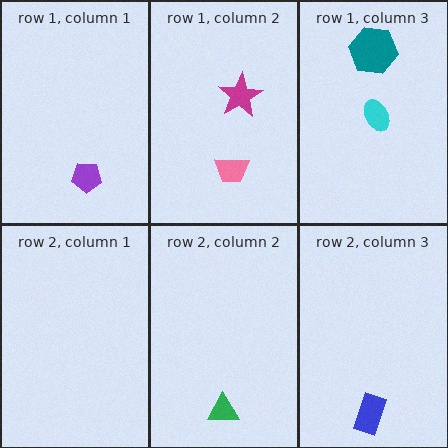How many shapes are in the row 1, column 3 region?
2.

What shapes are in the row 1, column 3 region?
The teal hexagon, the cyan ellipse.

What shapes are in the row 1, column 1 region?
The purple pentagon.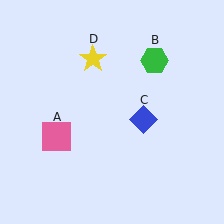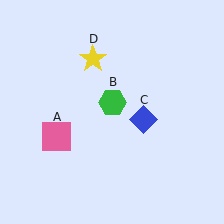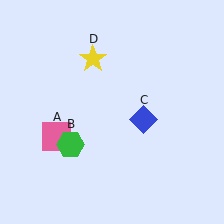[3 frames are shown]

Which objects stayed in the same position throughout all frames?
Pink square (object A) and blue diamond (object C) and yellow star (object D) remained stationary.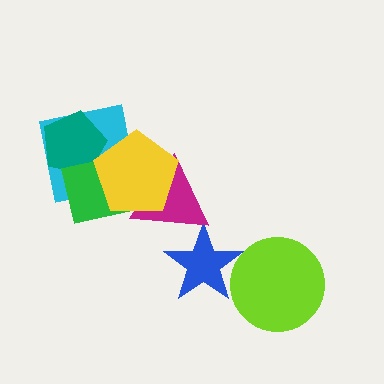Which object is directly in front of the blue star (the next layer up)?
The lime circle is directly in front of the blue star.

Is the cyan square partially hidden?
Yes, it is partially covered by another shape.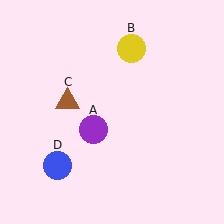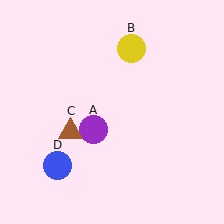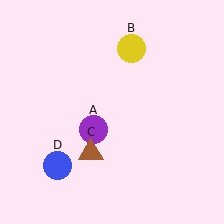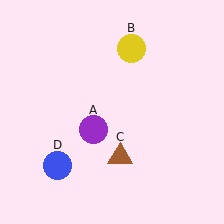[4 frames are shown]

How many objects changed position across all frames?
1 object changed position: brown triangle (object C).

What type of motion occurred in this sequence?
The brown triangle (object C) rotated counterclockwise around the center of the scene.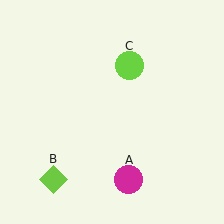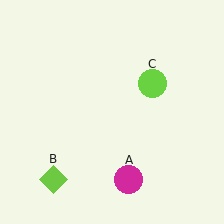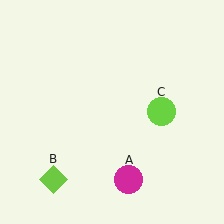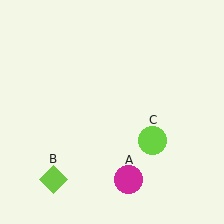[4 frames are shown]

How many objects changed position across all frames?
1 object changed position: lime circle (object C).